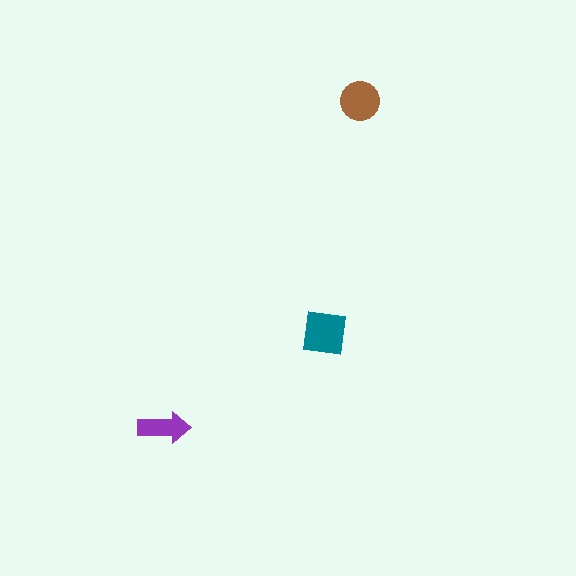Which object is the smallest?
The purple arrow.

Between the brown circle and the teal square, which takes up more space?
The teal square.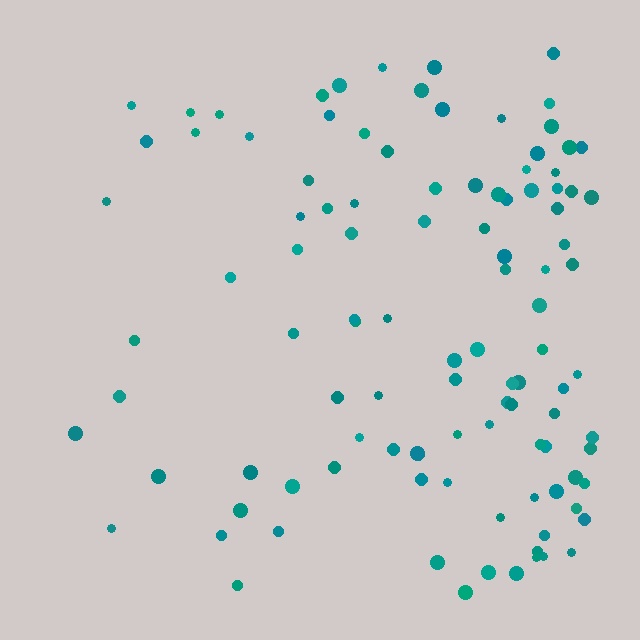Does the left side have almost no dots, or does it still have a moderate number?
Still a moderate number, just noticeably fewer than the right.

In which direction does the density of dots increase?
From left to right, with the right side densest.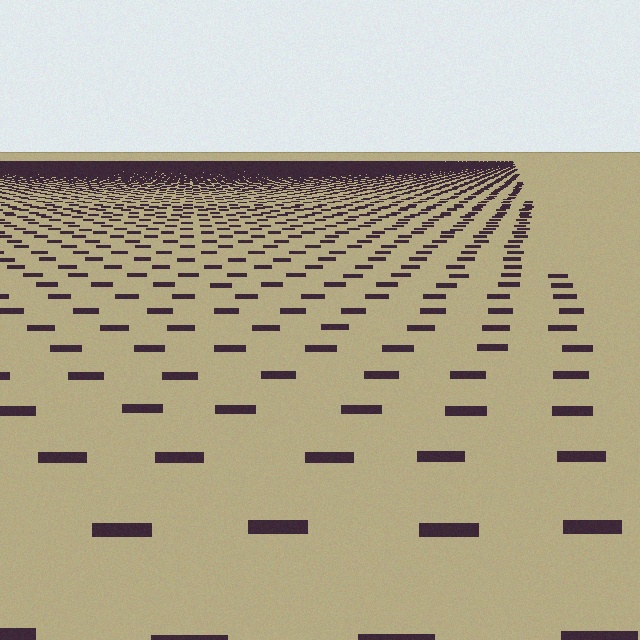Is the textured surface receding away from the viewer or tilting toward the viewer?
The surface is receding away from the viewer. Texture elements get smaller and denser toward the top.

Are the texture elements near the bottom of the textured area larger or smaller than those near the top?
Larger. Near the bottom, elements are closer to the viewer and appear at a bigger on-screen size.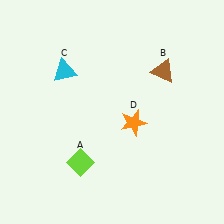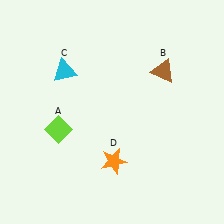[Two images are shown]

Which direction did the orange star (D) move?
The orange star (D) moved down.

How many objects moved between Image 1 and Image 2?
2 objects moved between the two images.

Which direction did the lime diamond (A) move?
The lime diamond (A) moved up.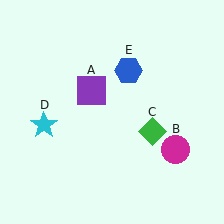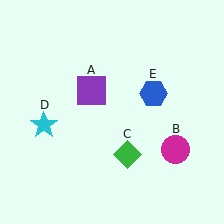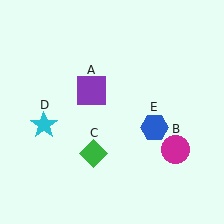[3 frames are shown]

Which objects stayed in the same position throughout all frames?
Purple square (object A) and magenta circle (object B) and cyan star (object D) remained stationary.